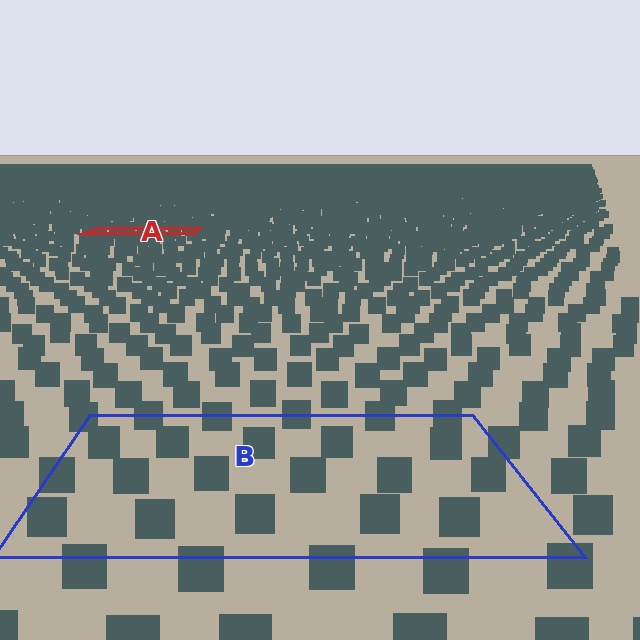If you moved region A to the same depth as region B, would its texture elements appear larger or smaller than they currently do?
They would appear larger. At a closer depth, the same texture elements are projected at a bigger on-screen size.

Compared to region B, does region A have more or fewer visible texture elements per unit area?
Region A has more texture elements per unit area — they are packed more densely because it is farther away.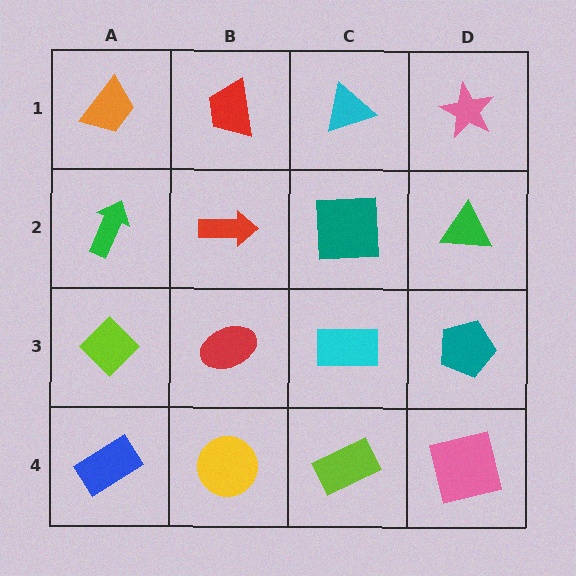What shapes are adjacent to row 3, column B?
A red arrow (row 2, column B), a yellow circle (row 4, column B), a lime diamond (row 3, column A), a cyan rectangle (row 3, column C).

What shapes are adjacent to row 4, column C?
A cyan rectangle (row 3, column C), a yellow circle (row 4, column B), a pink square (row 4, column D).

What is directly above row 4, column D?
A teal pentagon.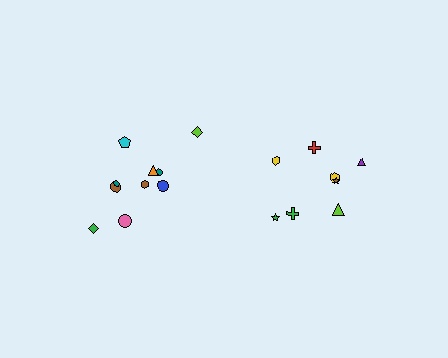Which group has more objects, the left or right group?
The left group.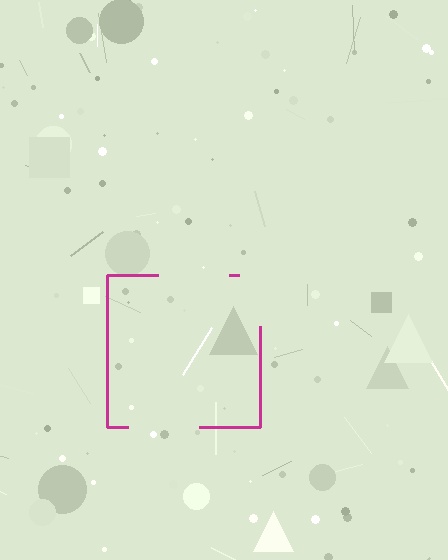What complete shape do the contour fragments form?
The contour fragments form a square.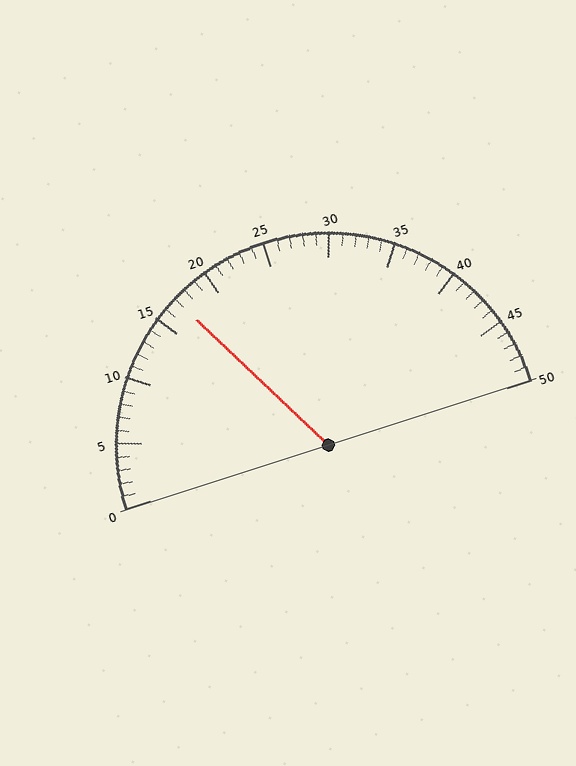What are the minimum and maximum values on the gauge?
The gauge ranges from 0 to 50.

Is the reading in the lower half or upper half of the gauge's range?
The reading is in the lower half of the range (0 to 50).